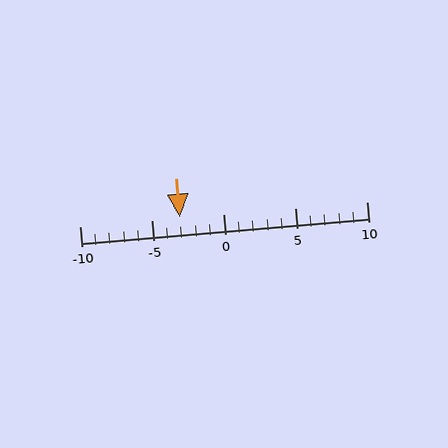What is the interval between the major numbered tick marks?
The major tick marks are spaced 5 units apart.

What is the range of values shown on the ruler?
The ruler shows values from -10 to 10.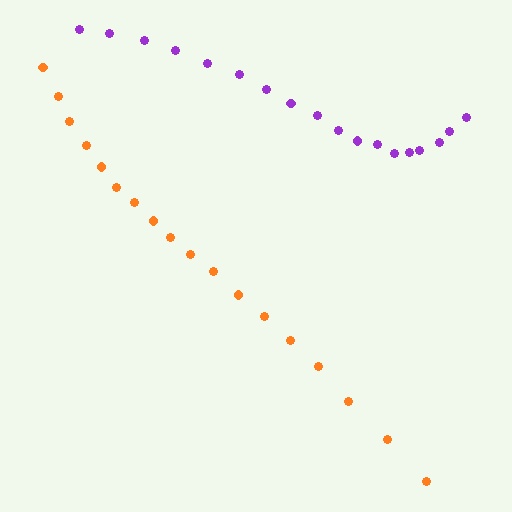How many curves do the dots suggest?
There are 2 distinct paths.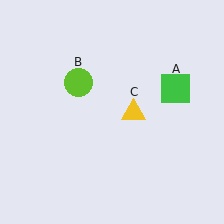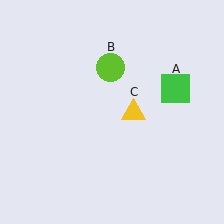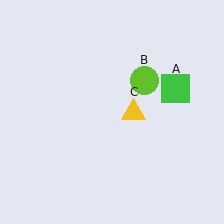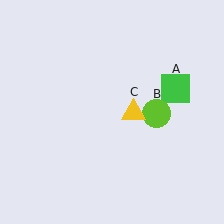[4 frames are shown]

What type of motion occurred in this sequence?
The lime circle (object B) rotated clockwise around the center of the scene.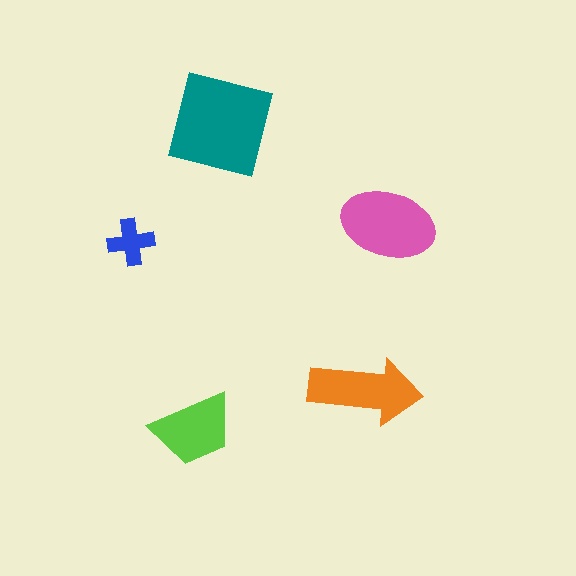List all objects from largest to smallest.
The teal square, the pink ellipse, the orange arrow, the lime trapezoid, the blue cross.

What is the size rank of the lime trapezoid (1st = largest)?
4th.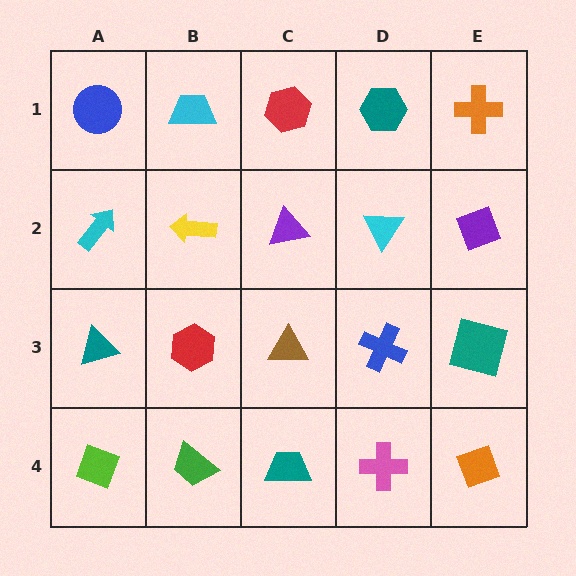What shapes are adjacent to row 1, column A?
A cyan arrow (row 2, column A), a cyan trapezoid (row 1, column B).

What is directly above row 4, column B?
A red hexagon.